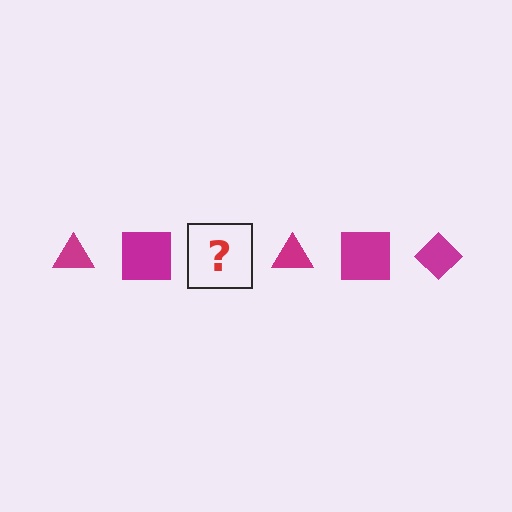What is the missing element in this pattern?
The missing element is a magenta diamond.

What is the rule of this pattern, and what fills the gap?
The rule is that the pattern cycles through triangle, square, diamond shapes in magenta. The gap should be filled with a magenta diamond.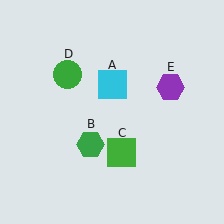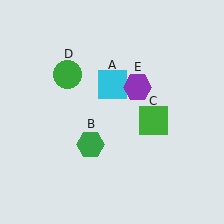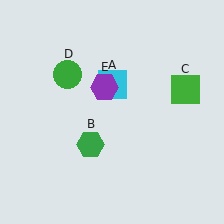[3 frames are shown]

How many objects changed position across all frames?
2 objects changed position: green square (object C), purple hexagon (object E).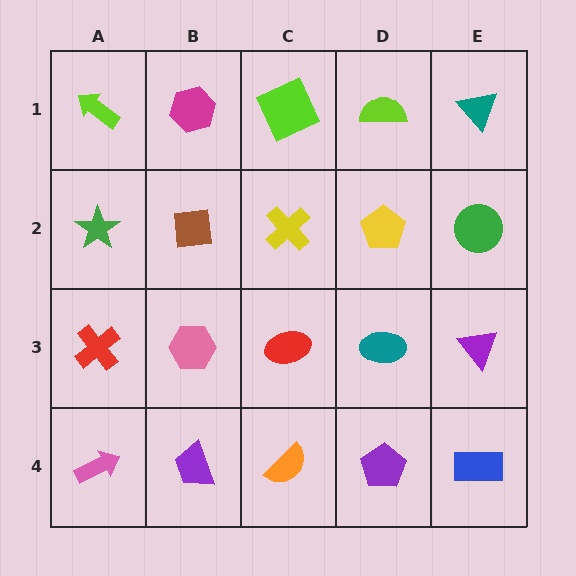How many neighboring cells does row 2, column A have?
3.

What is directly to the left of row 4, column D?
An orange semicircle.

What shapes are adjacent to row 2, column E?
A teal triangle (row 1, column E), a purple triangle (row 3, column E), a yellow pentagon (row 2, column D).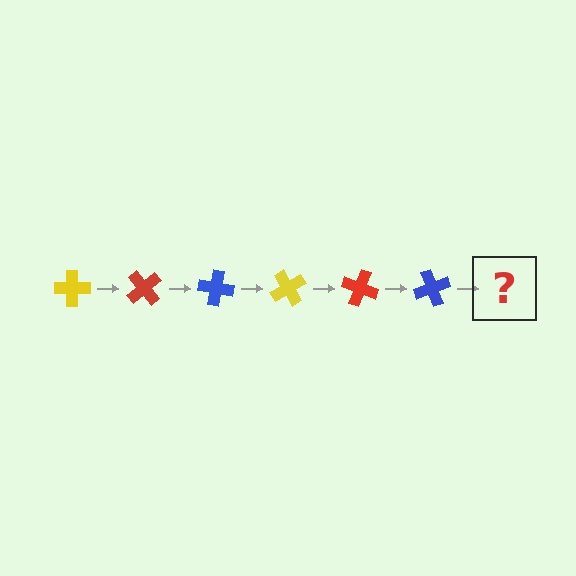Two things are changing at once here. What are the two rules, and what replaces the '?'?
The two rules are that it rotates 50 degrees each step and the color cycles through yellow, red, and blue. The '?' should be a yellow cross, rotated 300 degrees from the start.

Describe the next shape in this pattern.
It should be a yellow cross, rotated 300 degrees from the start.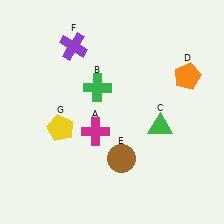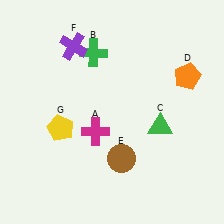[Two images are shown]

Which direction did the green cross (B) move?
The green cross (B) moved up.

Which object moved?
The green cross (B) moved up.